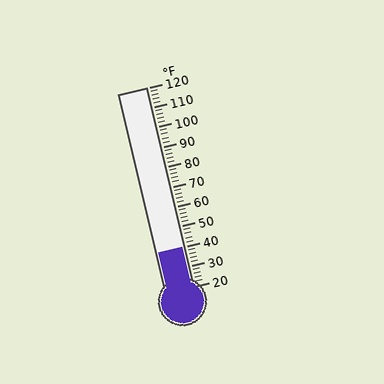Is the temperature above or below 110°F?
The temperature is below 110°F.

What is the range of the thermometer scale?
The thermometer scale ranges from 20°F to 120°F.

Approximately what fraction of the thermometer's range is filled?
The thermometer is filled to approximately 20% of its range.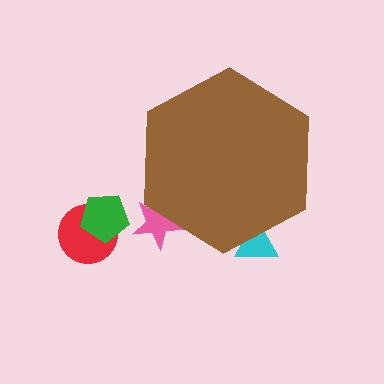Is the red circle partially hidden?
No, the red circle is fully visible.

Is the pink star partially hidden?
Yes, the pink star is partially hidden behind the brown hexagon.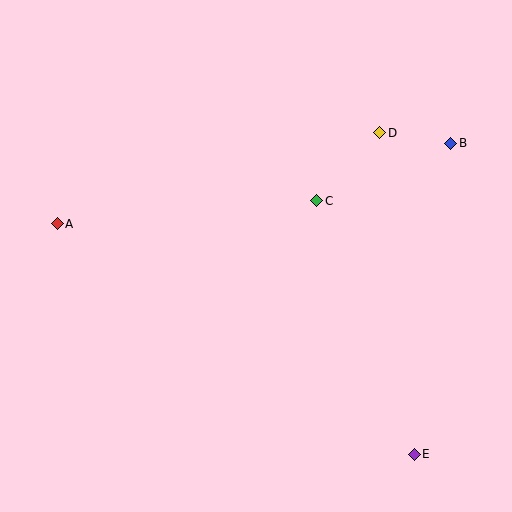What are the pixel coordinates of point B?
Point B is at (451, 143).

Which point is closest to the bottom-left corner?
Point A is closest to the bottom-left corner.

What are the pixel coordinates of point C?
Point C is at (317, 201).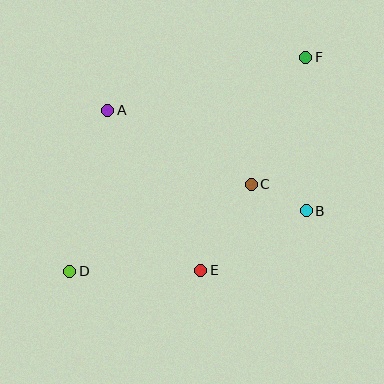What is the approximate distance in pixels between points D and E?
The distance between D and E is approximately 131 pixels.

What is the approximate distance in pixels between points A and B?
The distance between A and B is approximately 223 pixels.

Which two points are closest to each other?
Points B and C are closest to each other.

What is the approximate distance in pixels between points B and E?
The distance between B and E is approximately 121 pixels.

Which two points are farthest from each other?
Points D and F are farthest from each other.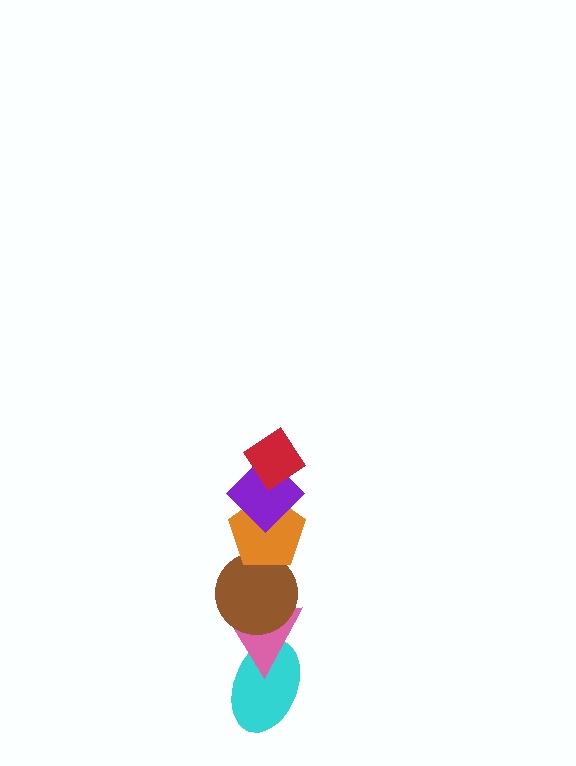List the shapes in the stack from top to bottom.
From top to bottom: the red diamond, the purple diamond, the orange pentagon, the brown circle, the pink triangle, the cyan ellipse.